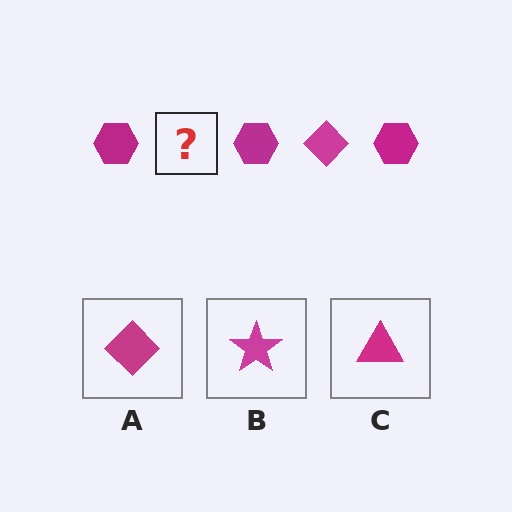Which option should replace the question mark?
Option A.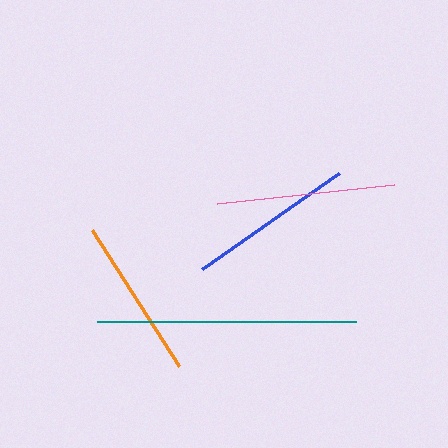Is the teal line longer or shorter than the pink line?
The teal line is longer than the pink line.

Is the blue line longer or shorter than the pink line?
The pink line is longer than the blue line.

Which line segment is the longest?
The teal line is the longest at approximately 260 pixels.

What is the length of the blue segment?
The blue segment is approximately 168 pixels long.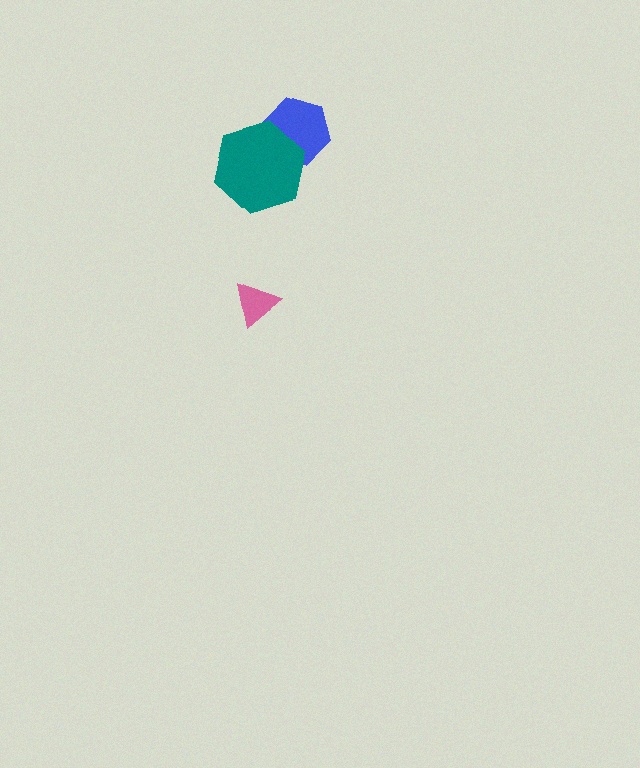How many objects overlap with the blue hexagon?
1 object overlaps with the blue hexagon.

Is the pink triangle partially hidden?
No, no other shape covers it.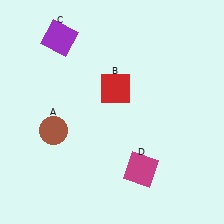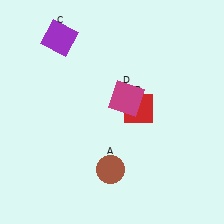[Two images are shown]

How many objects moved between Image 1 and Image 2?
3 objects moved between the two images.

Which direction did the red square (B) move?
The red square (B) moved right.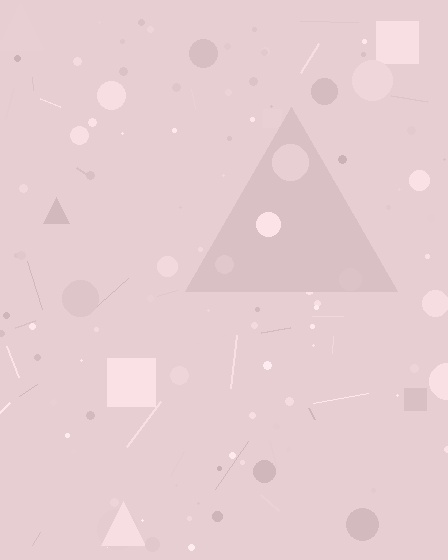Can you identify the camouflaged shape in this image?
The camouflaged shape is a triangle.